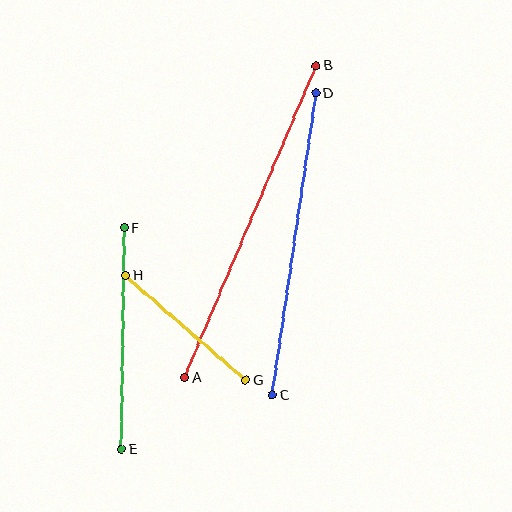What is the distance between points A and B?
The distance is approximately 339 pixels.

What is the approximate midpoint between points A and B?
The midpoint is at approximately (251, 222) pixels.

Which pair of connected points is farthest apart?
Points A and B are farthest apart.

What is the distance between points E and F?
The distance is approximately 221 pixels.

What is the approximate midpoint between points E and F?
The midpoint is at approximately (123, 339) pixels.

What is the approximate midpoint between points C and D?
The midpoint is at approximately (294, 244) pixels.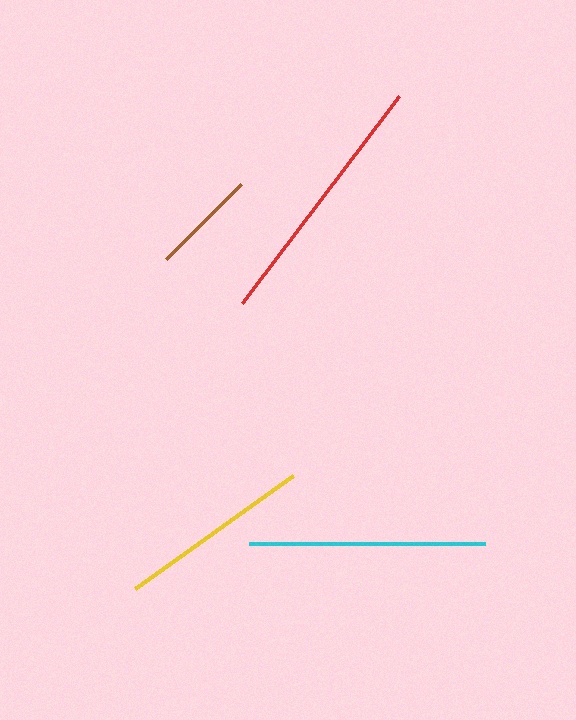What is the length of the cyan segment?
The cyan segment is approximately 236 pixels long.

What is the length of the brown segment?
The brown segment is approximately 106 pixels long.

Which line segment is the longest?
The red line is the longest at approximately 260 pixels.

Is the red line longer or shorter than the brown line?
The red line is longer than the brown line.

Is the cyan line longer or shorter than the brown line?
The cyan line is longer than the brown line.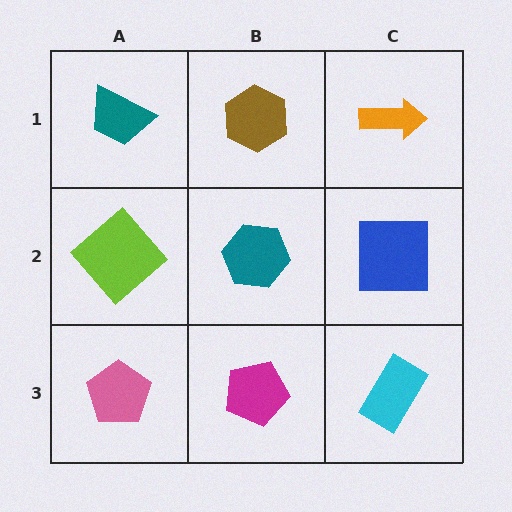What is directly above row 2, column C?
An orange arrow.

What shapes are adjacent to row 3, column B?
A teal hexagon (row 2, column B), a pink pentagon (row 3, column A), a cyan rectangle (row 3, column C).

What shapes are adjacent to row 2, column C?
An orange arrow (row 1, column C), a cyan rectangle (row 3, column C), a teal hexagon (row 2, column B).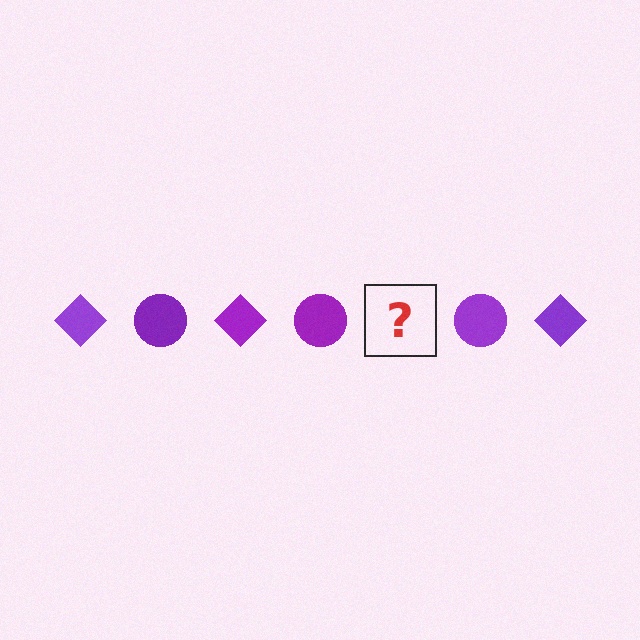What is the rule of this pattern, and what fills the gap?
The rule is that the pattern cycles through diamond, circle shapes in purple. The gap should be filled with a purple diamond.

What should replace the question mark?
The question mark should be replaced with a purple diamond.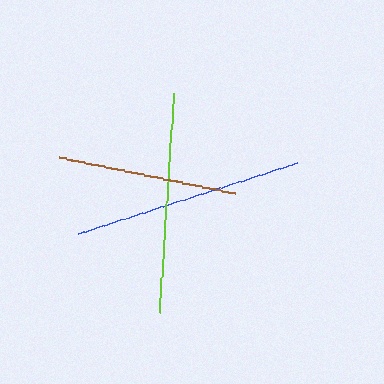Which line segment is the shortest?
The brown line is the shortest at approximately 181 pixels.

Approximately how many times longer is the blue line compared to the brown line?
The blue line is approximately 1.3 times the length of the brown line.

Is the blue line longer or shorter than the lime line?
The blue line is longer than the lime line.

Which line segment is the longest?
The blue line is the longest at approximately 230 pixels.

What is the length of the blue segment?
The blue segment is approximately 230 pixels long.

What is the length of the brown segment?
The brown segment is approximately 181 pixels long.